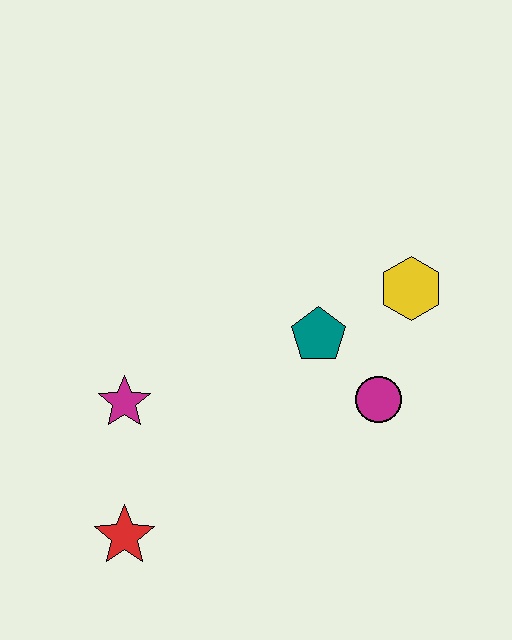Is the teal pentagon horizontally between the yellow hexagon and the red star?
Yes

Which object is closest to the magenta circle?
The teal pentagon is closest to the magenta circle.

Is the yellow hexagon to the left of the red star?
No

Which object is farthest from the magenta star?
The yellow hexagon is farthest from the magenta star.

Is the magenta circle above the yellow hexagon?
No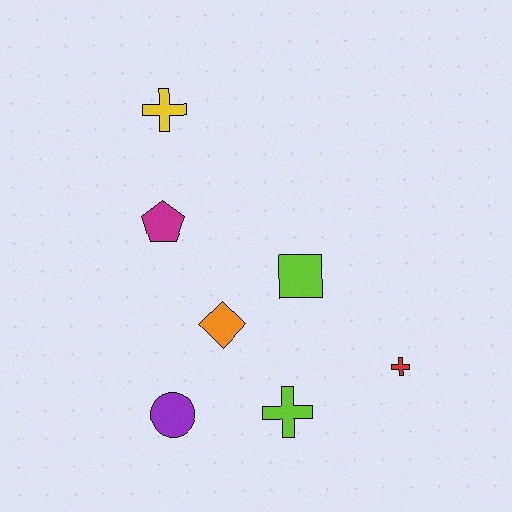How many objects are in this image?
There are 7 objects.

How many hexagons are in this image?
There are no hexagons.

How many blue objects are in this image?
There are no blue objects.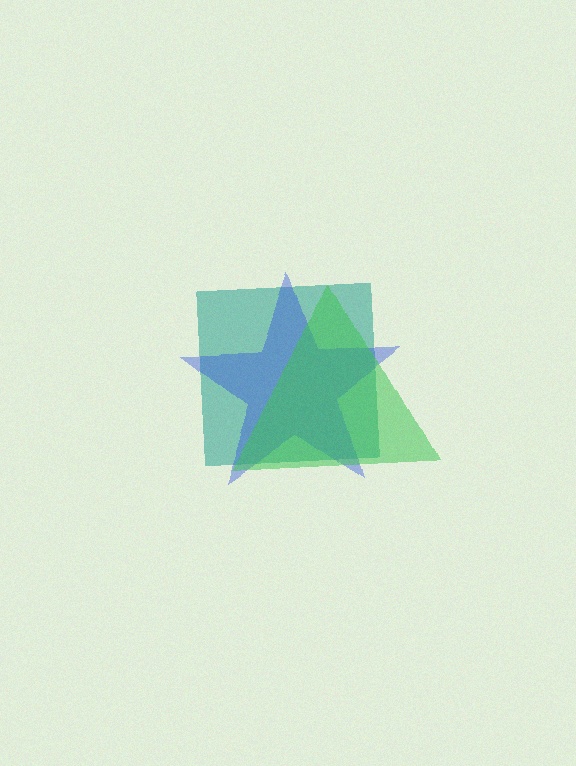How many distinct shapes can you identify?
There are 3 distinct shapes: a teal square, a blue star, a green triangle.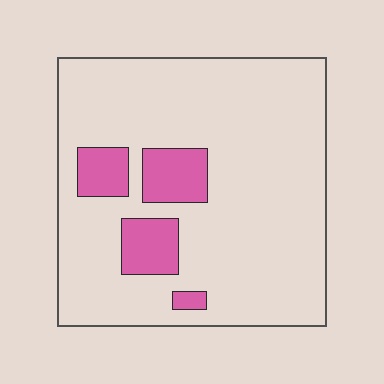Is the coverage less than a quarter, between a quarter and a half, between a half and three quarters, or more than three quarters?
Less than a quarter.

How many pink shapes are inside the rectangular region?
4.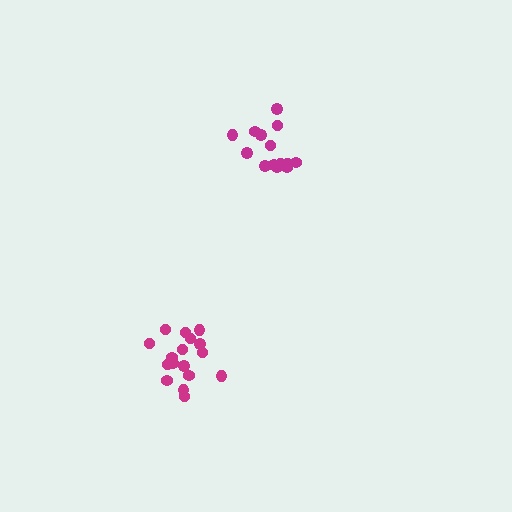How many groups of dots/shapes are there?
There are 2 groups.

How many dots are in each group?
Group 1: 14 dots, Group 2: 17 dots (31 total).